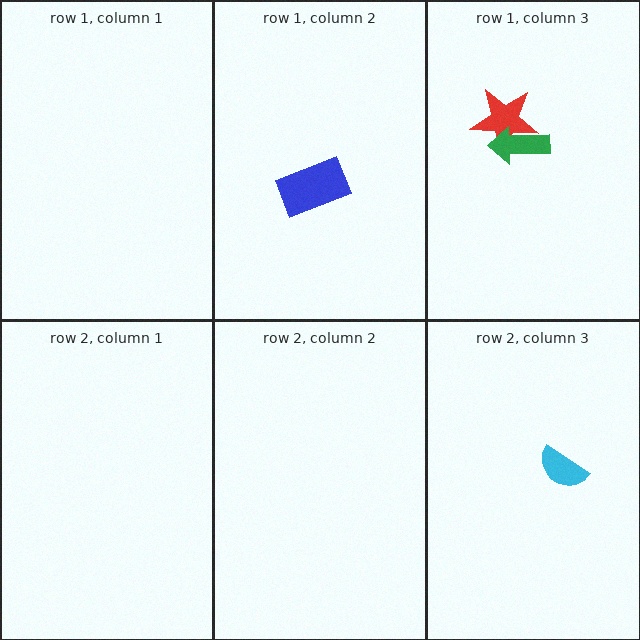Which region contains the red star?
The row 1, column 3 region.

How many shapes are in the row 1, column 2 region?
1.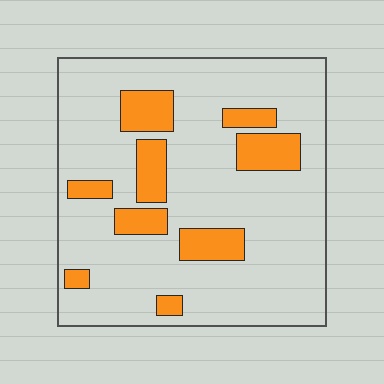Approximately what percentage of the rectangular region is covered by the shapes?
Approximately 20%.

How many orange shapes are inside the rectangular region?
9.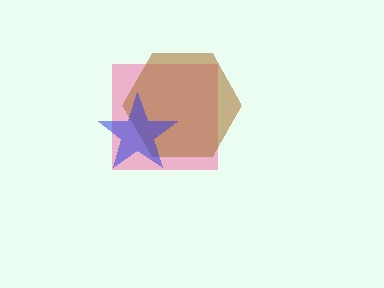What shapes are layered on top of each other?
The layered shapes are: a pink square, a brown hexagon, a blue star.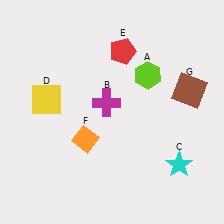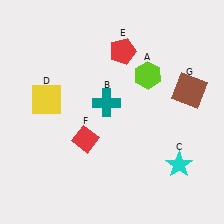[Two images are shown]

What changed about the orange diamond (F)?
In Image 1, F is orange. In Image 2, it changed to red.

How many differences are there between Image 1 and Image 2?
There are 2 differences between the two images.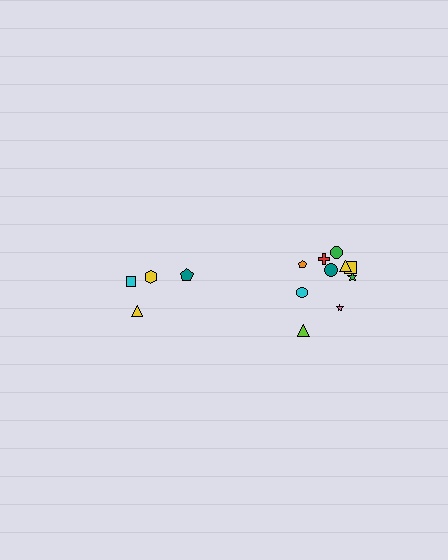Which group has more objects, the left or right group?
The right group.